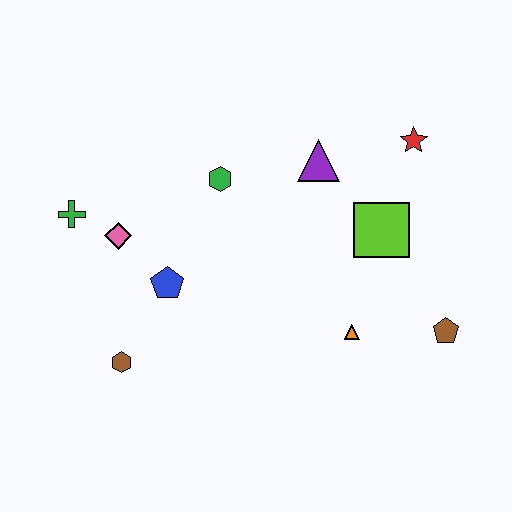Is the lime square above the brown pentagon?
Yes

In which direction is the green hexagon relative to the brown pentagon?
The green hexagon is to the left of the brown pentagon.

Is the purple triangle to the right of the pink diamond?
Yes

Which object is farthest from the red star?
The brown hexagon is farthest from the red star.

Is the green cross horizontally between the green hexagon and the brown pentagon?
No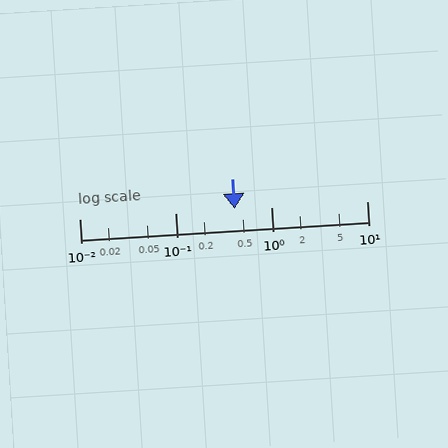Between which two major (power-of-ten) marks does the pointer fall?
The pointer is between 0.1 and 1.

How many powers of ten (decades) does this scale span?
The scale spans 3 decades, from 0.01 to 10.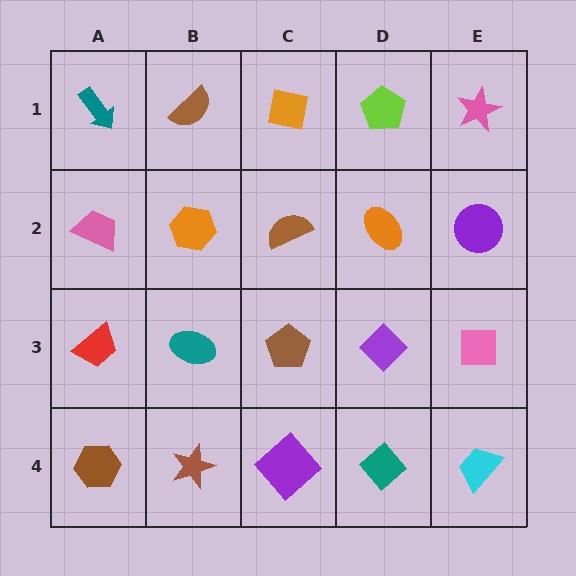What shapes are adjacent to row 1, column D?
An orange ellipse (row 2, column D), an orange square (row 1, column C), a pink star (row 1, column E).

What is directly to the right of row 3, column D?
A pink square.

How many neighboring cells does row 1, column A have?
2.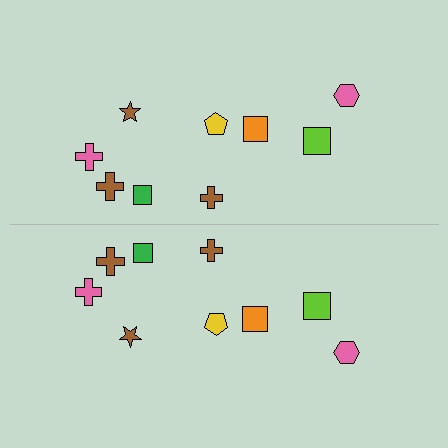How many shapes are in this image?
There are 18 shapes in this image.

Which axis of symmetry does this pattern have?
The pattern has a horizontal axis of symmetry running through the center of the image.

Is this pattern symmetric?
Yes, this pattern has bilateral (reflection) symmetry.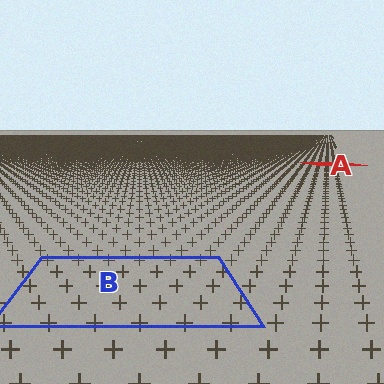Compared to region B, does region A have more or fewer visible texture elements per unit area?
Region A has more texture elements per unit area — they are packed more densely because it is farther away.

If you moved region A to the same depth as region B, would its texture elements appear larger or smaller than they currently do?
They would appear larger. At a closer depth, the same texture elements are projected at a bigger on-screen size.